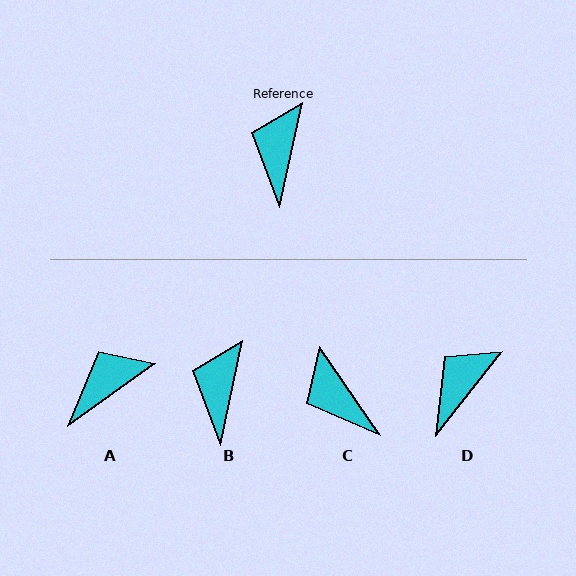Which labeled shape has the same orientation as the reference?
B.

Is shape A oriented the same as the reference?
No, it is off by about 43 degrees.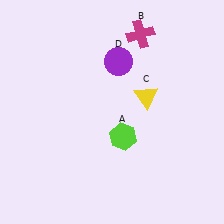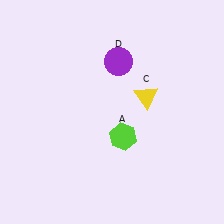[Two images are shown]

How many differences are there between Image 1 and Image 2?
There is 1 difference between the two images.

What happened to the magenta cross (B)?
The magenta cross (B) was removed in Image 2. It was in the top-right area of Image 1.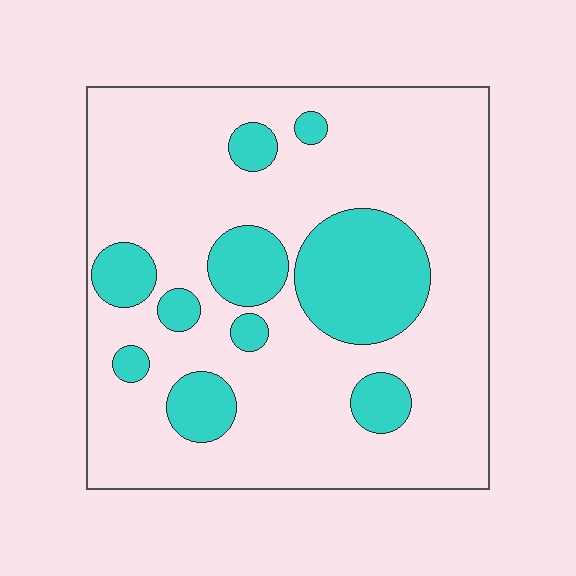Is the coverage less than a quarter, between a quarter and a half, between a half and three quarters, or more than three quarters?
Less than a quarter.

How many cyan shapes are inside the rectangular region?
10.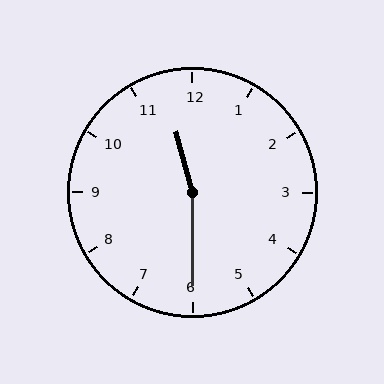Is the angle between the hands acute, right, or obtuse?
It is obtuse.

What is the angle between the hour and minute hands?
Approximately 165 degrees.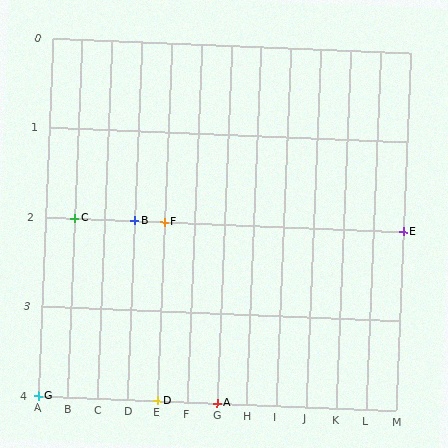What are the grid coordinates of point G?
Point G is at grid coordinates (A, 4).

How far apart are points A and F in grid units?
Points A and F are 2 columns and 2 rows apart (about 2.8 grid units diagonally).